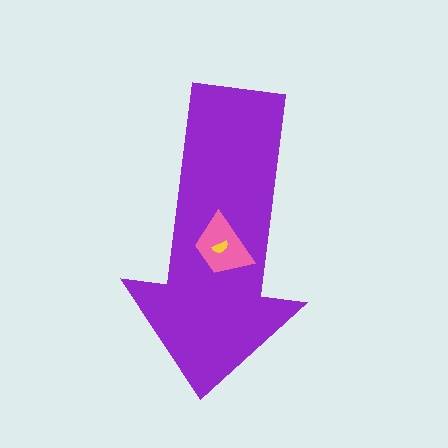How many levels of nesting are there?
3.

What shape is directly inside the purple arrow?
The pink trapezoid.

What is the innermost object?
The yellow semicircle.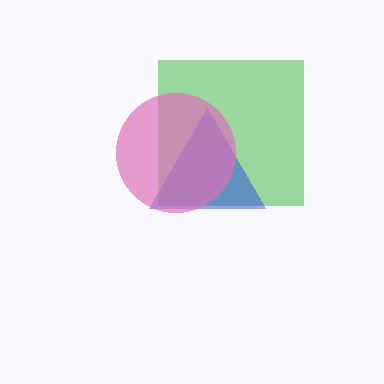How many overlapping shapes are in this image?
There are 3 overlapping shapes in the image.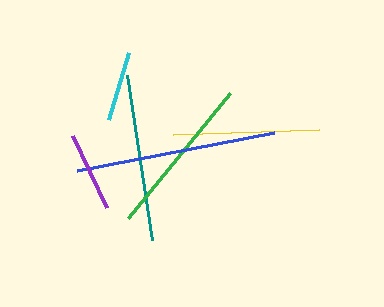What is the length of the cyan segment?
The cyan segment is approximately 69 pixels long.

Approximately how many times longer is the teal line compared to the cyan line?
The teal line is approximately 2.4 times the length of the cyan line.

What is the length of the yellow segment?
The yellow segment is approximately 147 pixels long.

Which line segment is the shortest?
The cyan line is the shortest at approximately 69 pixels.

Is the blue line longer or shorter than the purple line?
The blue line is longer than the purple line.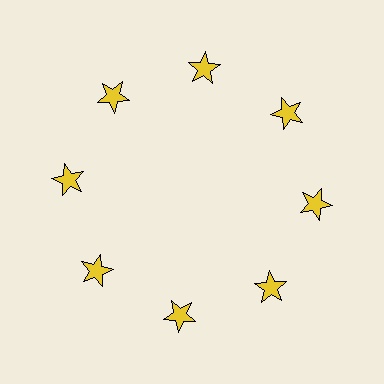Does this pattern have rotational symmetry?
Yes, this pattern has 8-fold rotational symmetry. It looks the same after rotating 45 degrees around the center.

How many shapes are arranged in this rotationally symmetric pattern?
There are 8 shapes, arranged in 8 groups of 1.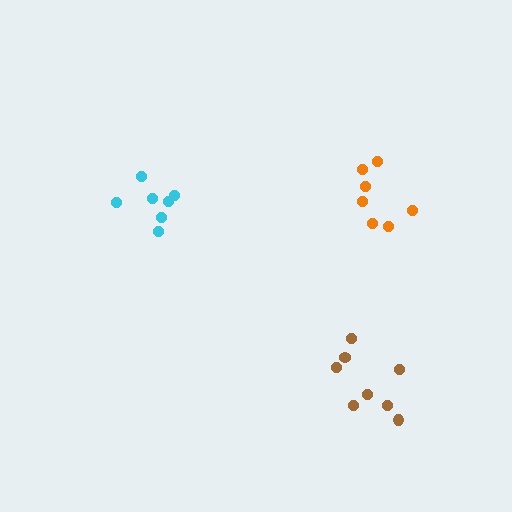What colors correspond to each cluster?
The clusters are colored: brown, cyan, orange.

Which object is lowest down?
The brown cluster is bottommost.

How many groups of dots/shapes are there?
There are 3 groups.